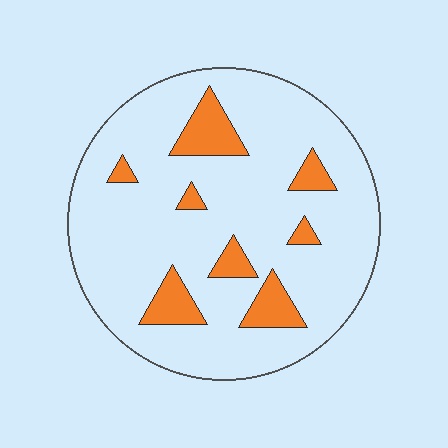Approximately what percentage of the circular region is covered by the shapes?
Approximately 15%.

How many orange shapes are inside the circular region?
8.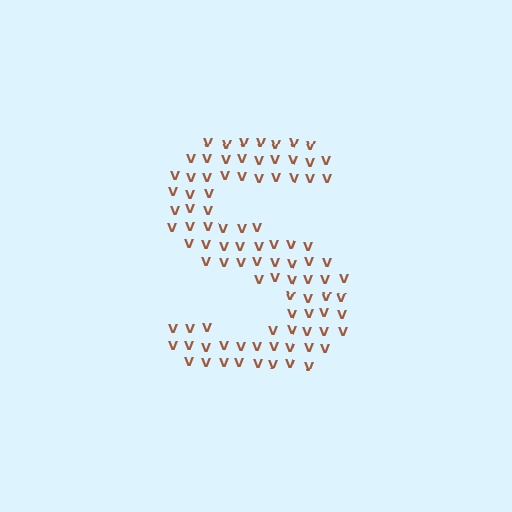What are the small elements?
The small elements are letter V's.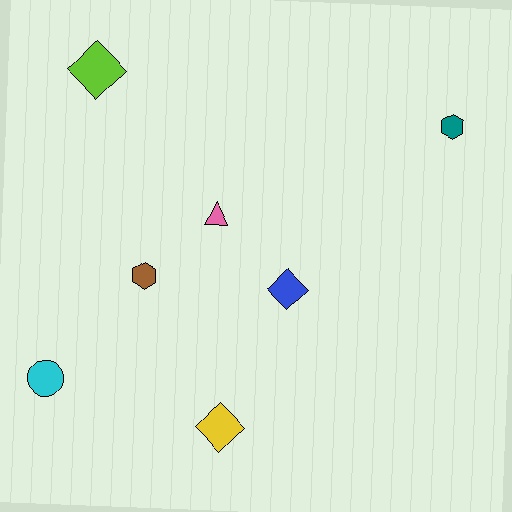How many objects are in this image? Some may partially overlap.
There are 7 objects.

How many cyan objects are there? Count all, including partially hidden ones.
There is 1 cyan object.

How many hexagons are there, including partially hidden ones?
There are 2 hexagons.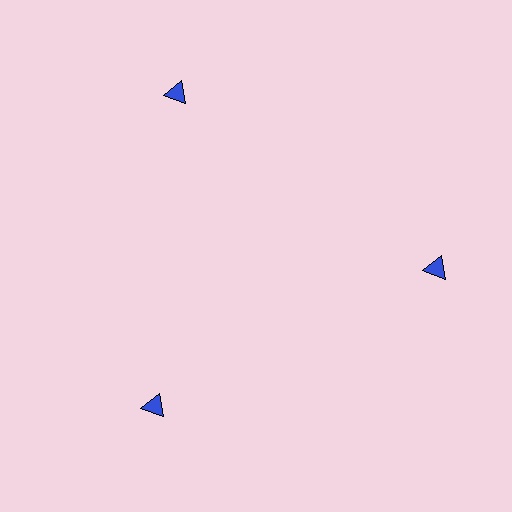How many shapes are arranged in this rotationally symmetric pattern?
There are 3 shapes, arranged in 3 groups of 1.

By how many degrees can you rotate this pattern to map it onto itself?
The pattern maps onto itself every 120 degrees of rotation.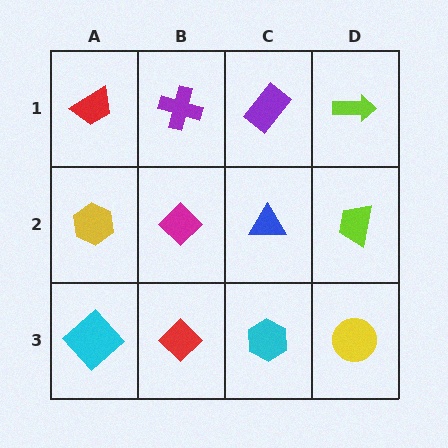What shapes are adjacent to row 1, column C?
A blue triangle (row 2, column C), a purple cross (row 1, column B), a lime arrow (row 1, column D).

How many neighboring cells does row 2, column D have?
3.